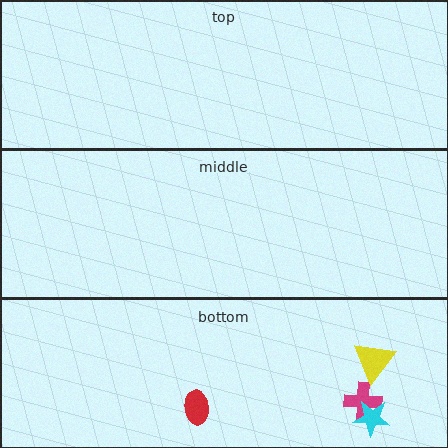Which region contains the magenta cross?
The bottom region.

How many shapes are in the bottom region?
4.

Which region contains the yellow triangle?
The bottom region.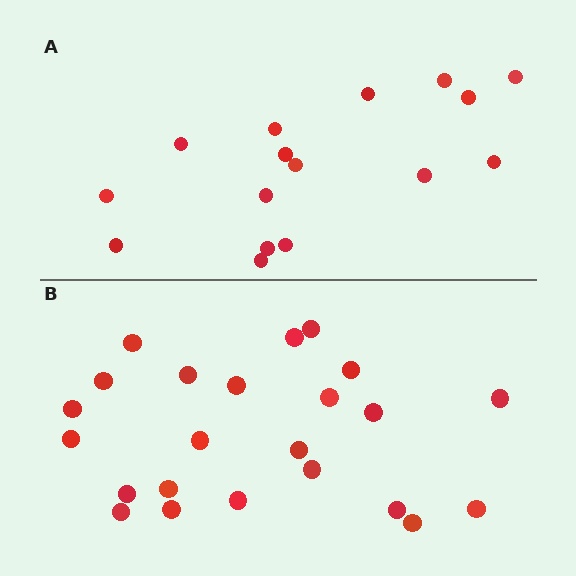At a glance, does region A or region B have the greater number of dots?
Region B (the bottom region) has more dots.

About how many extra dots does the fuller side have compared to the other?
Region B has roughly 8 or so more dots than region A.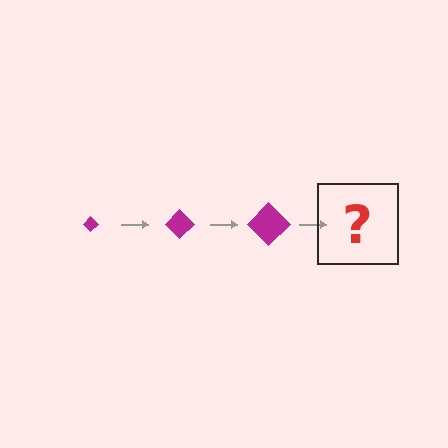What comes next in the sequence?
The next element should be a magenta diamond, larger than the previous one.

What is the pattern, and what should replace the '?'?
The pattern is that the diamond gets progressively larger each step. The '?' should be a magenta diamond, larger than the previous one.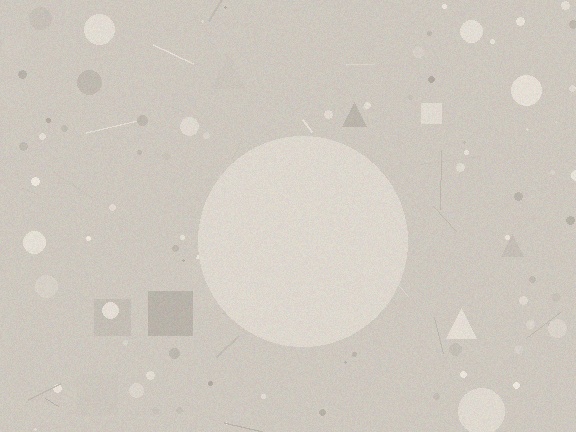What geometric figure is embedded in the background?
A circle is embedded in the background.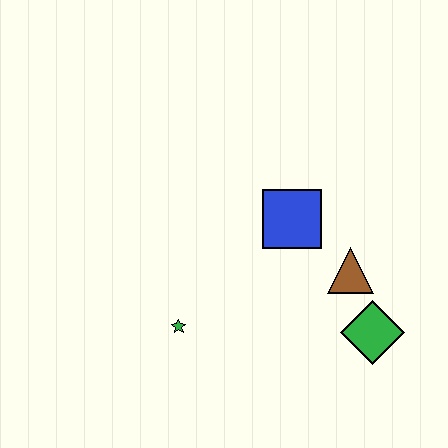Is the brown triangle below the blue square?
Yes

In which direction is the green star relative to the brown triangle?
The green star is to the left of the brown triangle.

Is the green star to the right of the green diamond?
No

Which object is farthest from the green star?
The green diamond is farthest from the green star.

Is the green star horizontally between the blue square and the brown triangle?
No